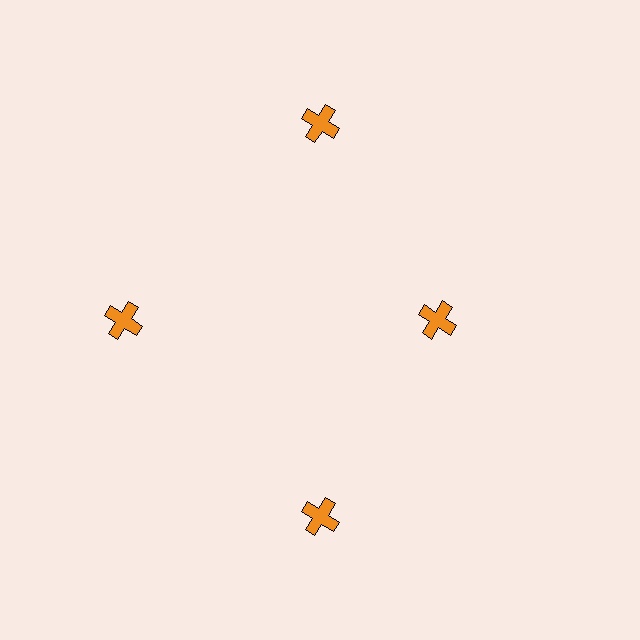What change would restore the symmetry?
The symmetry would be restored by moving it outward, back onto the ring so that all 4 crosses sit at equal angles and equal distance from the center.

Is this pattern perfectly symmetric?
No. The 4 orange crosses are arranged in a ring, but one element near the 3 o'clock position is pulled inward toward the center, breaking the 4-fold rotational symmetry.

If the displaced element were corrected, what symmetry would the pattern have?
It would have 4-fold rotational symmetry — the pattern would map onto itself every 90 degrees.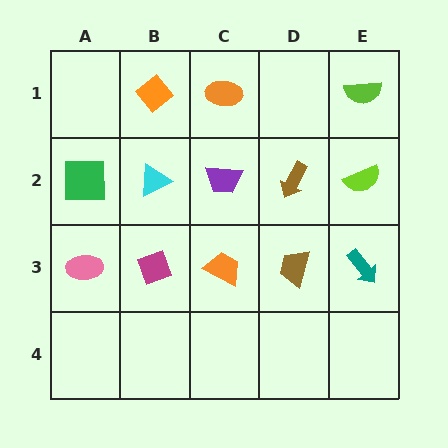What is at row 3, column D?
A brown trapezoid.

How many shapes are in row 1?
3 shapes.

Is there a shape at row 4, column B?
No, that cell is empty.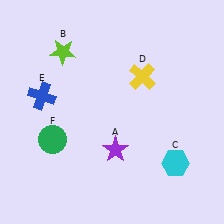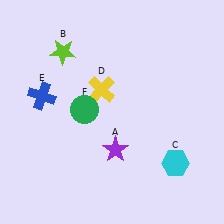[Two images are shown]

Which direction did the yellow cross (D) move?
The yellow cross (D) moved left.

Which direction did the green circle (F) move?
The green circle (F) moved right.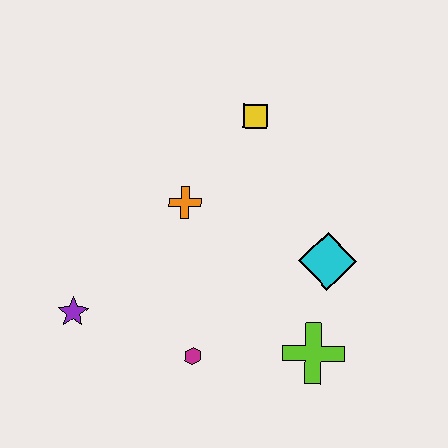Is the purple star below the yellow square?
Yes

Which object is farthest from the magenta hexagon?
The yellow square is farthest from the magenta hexagon.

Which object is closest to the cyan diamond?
The lime cross is closest to the cyan diamond.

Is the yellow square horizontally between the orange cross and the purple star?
No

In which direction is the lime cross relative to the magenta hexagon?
The lime cross is to the right of the magenta hexagon.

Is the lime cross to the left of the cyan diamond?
Yes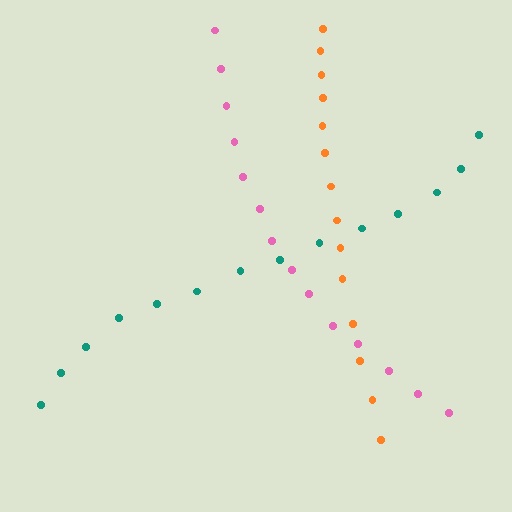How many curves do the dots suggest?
There are 3 distinct paths.